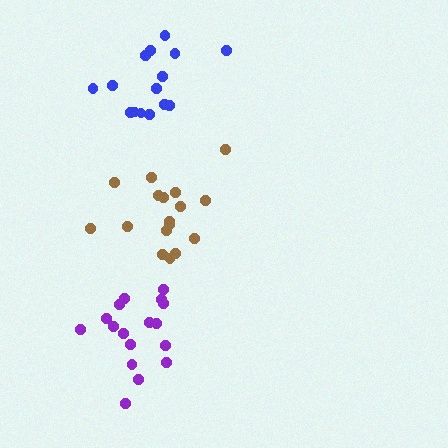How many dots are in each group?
Group 1: 17 dots, Group 2: 17 dots, Group 3: 15 dots (49 total).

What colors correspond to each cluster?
The clusters are colored: purple, brown, blue.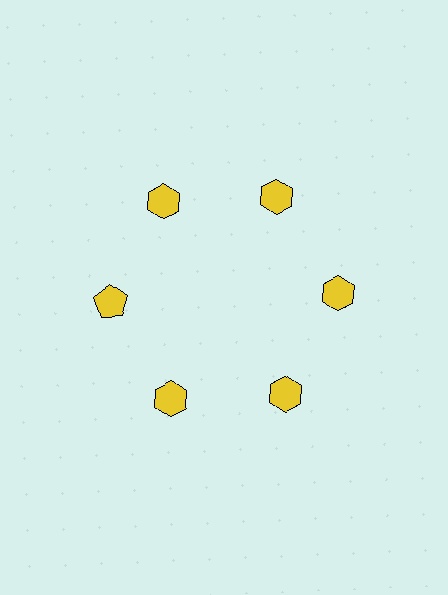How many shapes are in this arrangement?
There are 6 shapes arranged in a ring pattern.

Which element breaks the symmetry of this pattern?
The yellow pentagon at roughly the 9 o'clock position breaks the symmetry. All other shapes are yellow hexagons.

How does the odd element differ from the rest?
It has a different shape: pentagon instead of hexagon.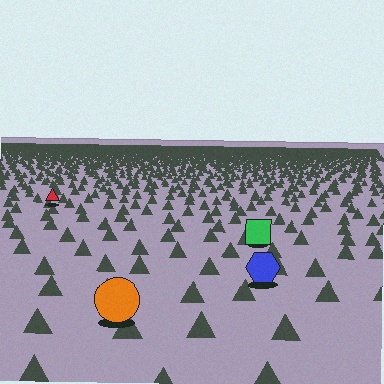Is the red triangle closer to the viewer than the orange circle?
No. The orange circle is closer — you can tell from the texture gradient: the ground texture is coarser near it.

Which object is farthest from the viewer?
The red triangle is farthest from the viewer. It appears smaller and the ground texture around it is denser.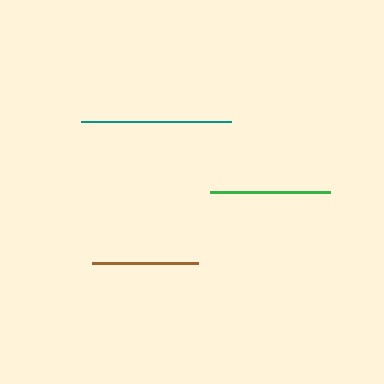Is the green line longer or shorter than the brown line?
The green line is longer than the brown line.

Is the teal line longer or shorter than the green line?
The teal line is longer than the green line.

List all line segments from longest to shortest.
From longest to shortest: teal, green, brown.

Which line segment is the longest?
The teal line is the longest at approximately 150 pixels.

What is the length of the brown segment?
The brown segment is approximately 106 pixels long.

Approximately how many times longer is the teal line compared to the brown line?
The teal line is approximately 1.4 times the length of the brown line.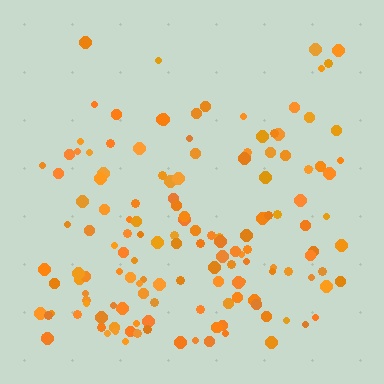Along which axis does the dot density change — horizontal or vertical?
Vertical.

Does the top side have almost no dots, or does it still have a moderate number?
Still a moderate number, just noticeably fewer than the bottom.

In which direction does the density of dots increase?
From top to bottom, with the bottom side densest.